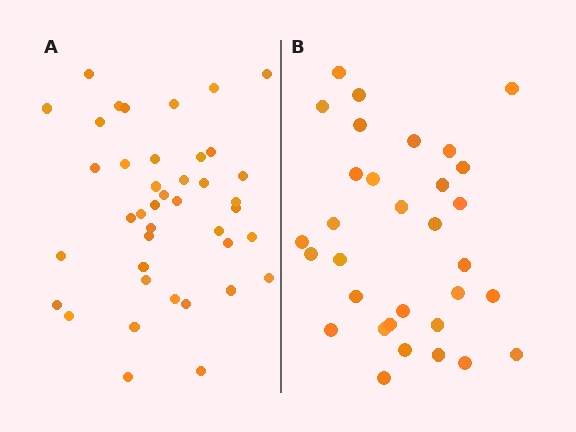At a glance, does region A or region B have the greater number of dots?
Region A (the left region) has more dots.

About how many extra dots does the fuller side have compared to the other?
Region A has roughly 8 or so more dots than region B.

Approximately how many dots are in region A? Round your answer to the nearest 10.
About 40 dots. (The exact count is 41, which rounds to 40.)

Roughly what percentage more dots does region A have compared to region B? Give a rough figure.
About 30% more.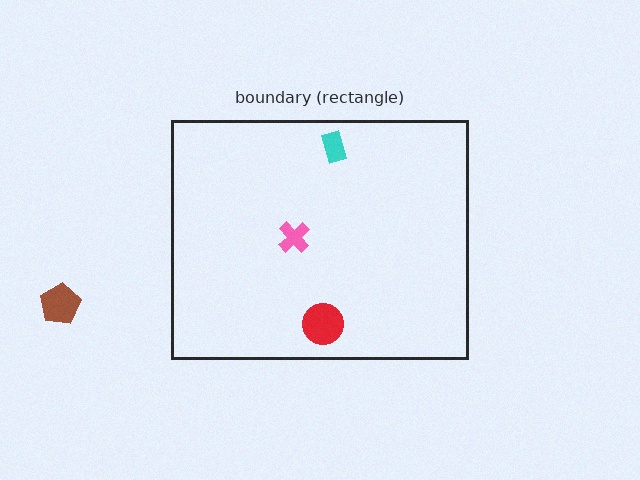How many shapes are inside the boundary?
3 inside, 1 outside.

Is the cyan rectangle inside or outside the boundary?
Inside.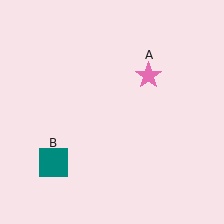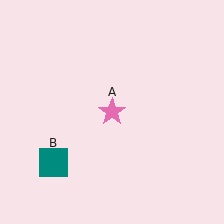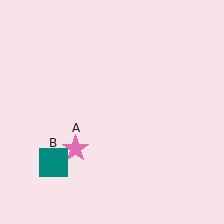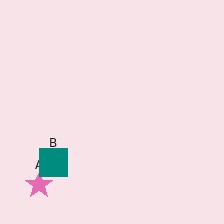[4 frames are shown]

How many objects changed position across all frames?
1 object changed position: pink star (object A).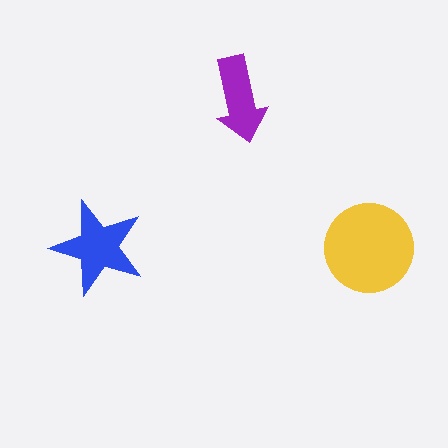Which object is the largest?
The yellow circle.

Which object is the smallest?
The purple arrow.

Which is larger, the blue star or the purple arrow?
The blue star.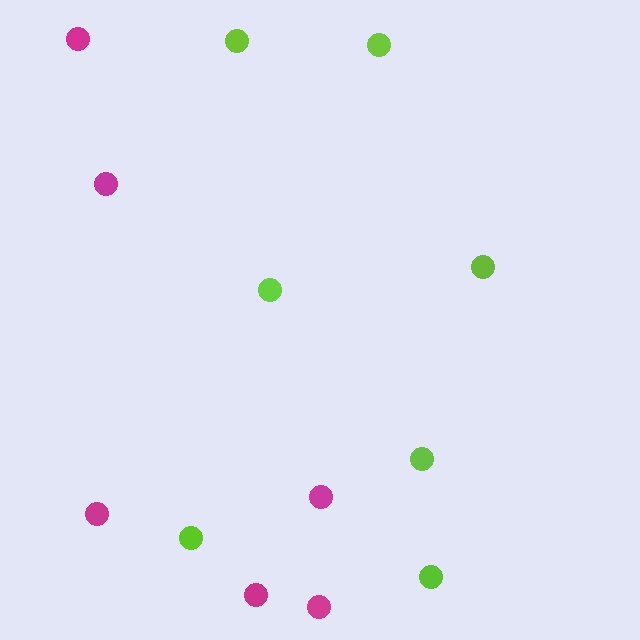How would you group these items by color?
There are 2 groups: one group of magenta circles (6) and one group of lime circles (7).